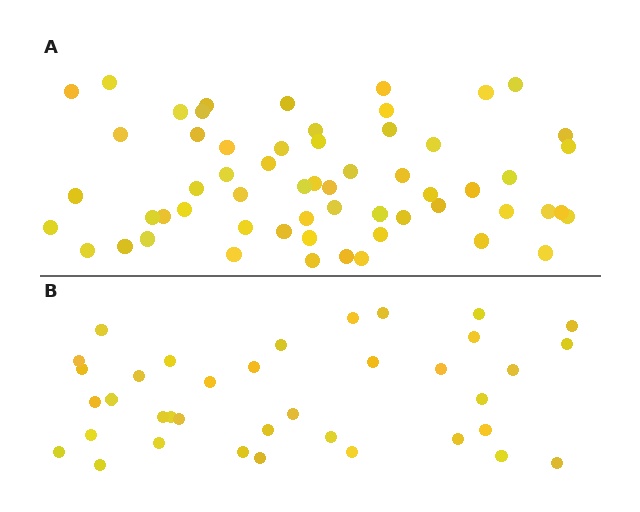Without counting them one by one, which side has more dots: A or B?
Region A (the top region) has more dots.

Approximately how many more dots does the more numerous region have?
Region A has approximately 20 more dots than region B.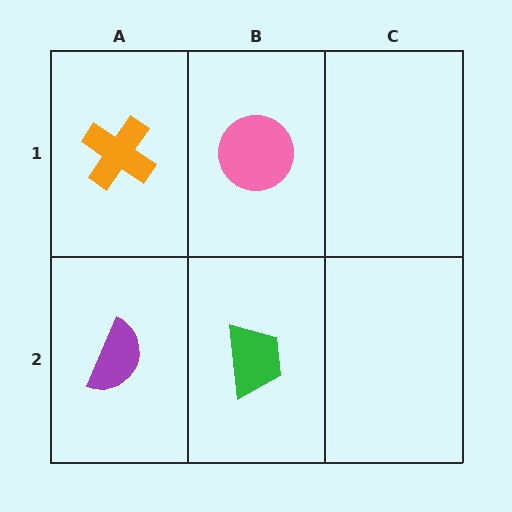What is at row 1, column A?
An orange cross.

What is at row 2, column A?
A purple semicircle.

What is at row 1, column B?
A pink circle.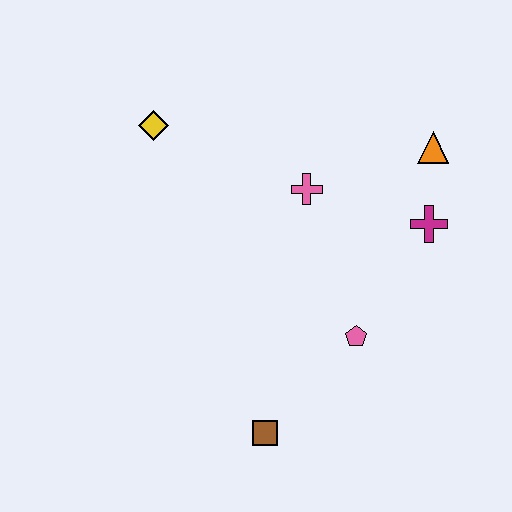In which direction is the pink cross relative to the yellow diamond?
The pink cross is to the right of the yellow diamond.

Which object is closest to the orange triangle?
The magenta cross is closest to the orange triangle.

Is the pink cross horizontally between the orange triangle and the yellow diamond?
Yes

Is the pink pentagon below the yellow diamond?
Yes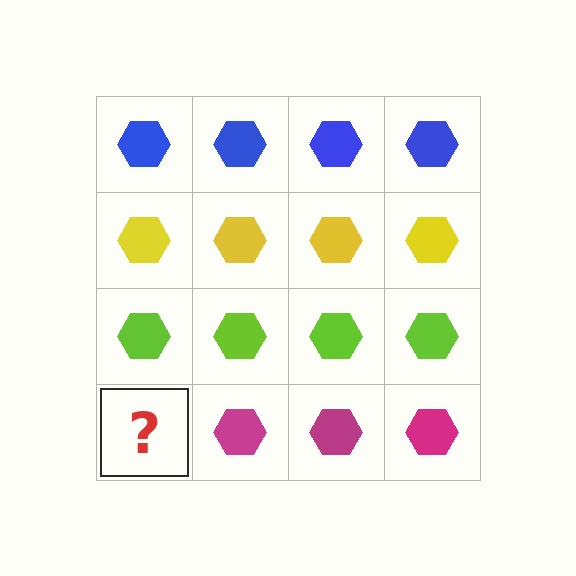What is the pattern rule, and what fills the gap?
The rule is that each row has a consistent color. The gap should be filled with a magenta hexagon.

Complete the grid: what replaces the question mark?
The question mark should be replaced with a magenta hexagon.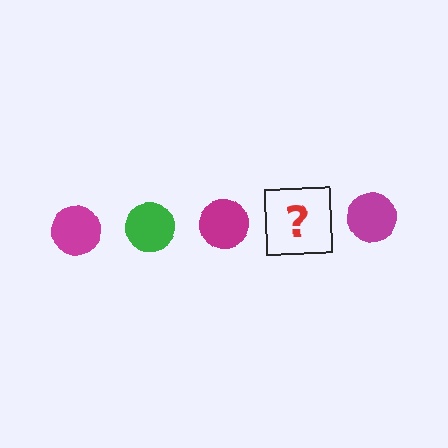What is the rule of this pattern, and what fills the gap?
The rule is that the pattern cycles through magenta, green circles. The gap should be filled with a green circle.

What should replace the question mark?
The question mark should be replaced with a green circle.